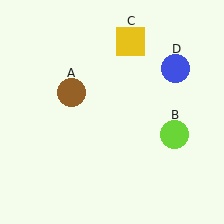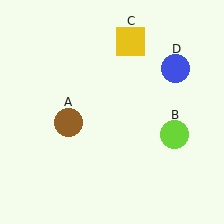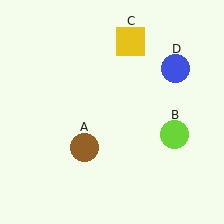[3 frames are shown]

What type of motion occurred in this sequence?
The brown circle (object A) rotated counterclockwise around the center of the scene.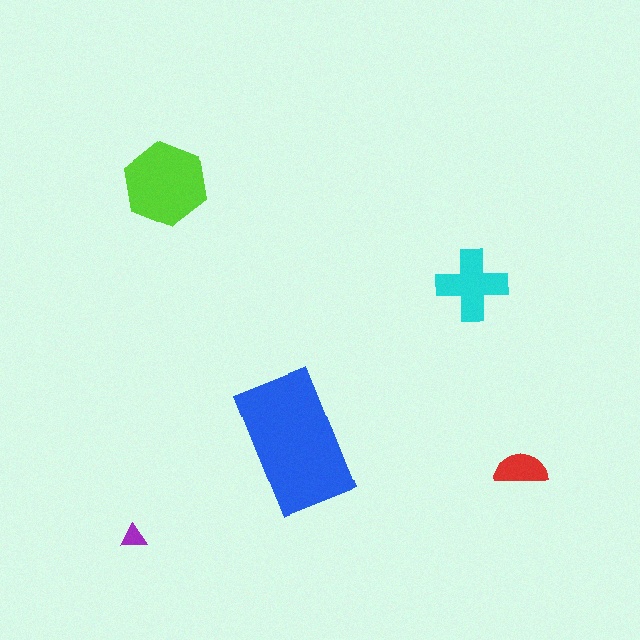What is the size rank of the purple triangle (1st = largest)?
5th.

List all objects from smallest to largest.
The purple triangle, the red semicircle, the cyan cross, the lime hexagon, the blue rectangle.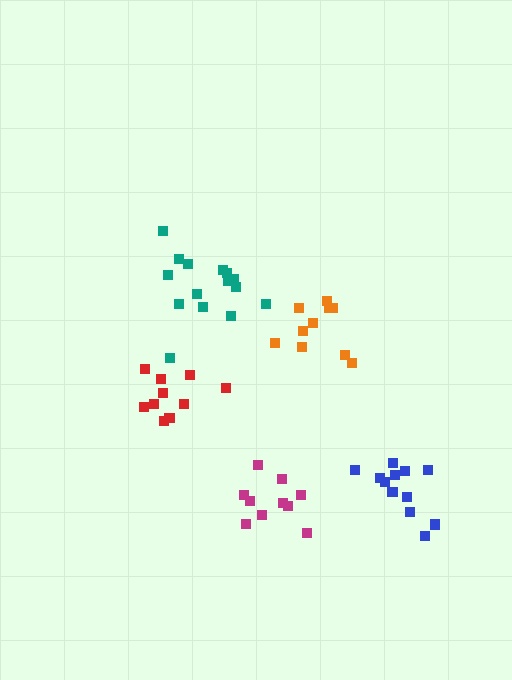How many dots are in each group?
Group 1: 13 dots, Group 2: 15 dots, Group 3: 10 dots, Group 4: 10 dots, Group 5: 10 dots (58 total).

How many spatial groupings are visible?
There are 5 spatial groupings.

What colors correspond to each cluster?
The clusters are colored: blue, teal, red, orange, magenta.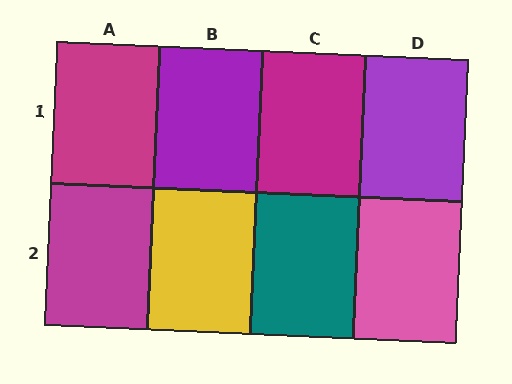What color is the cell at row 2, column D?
Pink.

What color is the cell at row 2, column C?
Teal.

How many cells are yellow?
1 cell is yellow.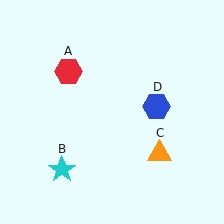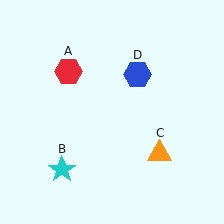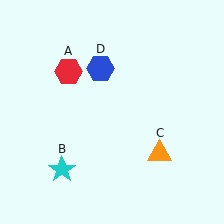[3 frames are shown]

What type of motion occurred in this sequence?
The blue hexagon (object D) rotated counterclockwise around the center of the scene.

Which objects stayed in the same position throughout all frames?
Red hexagon (object A) and cyan star (object B) and orange triangle (object C) remained stationary.